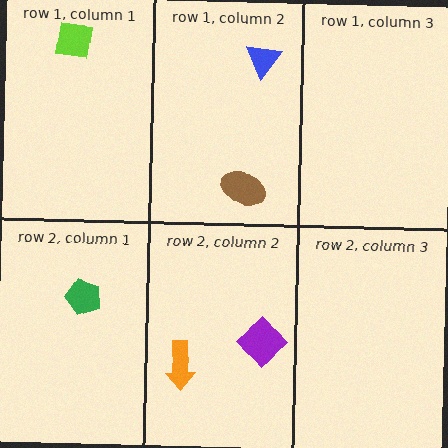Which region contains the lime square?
The row 1, column 1 region.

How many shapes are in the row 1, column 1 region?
1.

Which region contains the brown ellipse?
The row 1, column 2 region.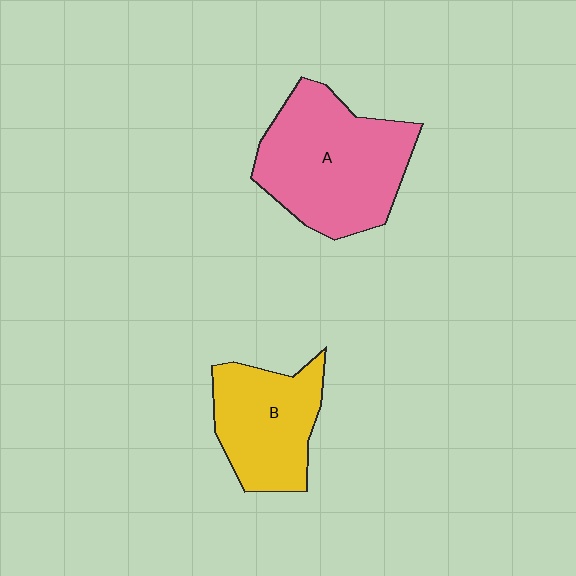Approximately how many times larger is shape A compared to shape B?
Approximately 1.5 times.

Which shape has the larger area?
Shape A (pink).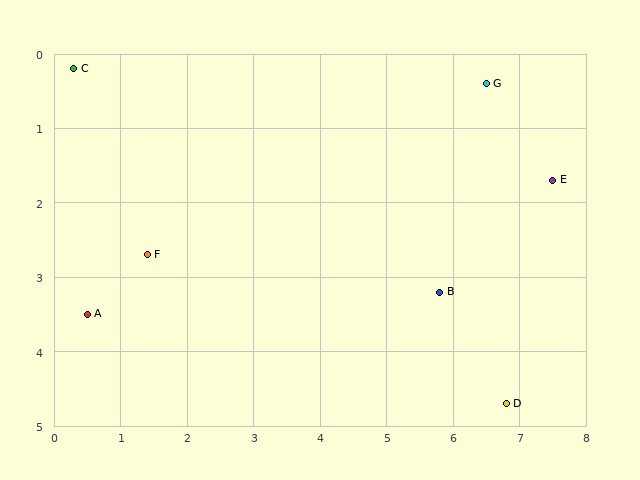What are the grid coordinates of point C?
Point C is at approximately (0.3, 0.2).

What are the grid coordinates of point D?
Point D is at approximately (6.8, 4.7).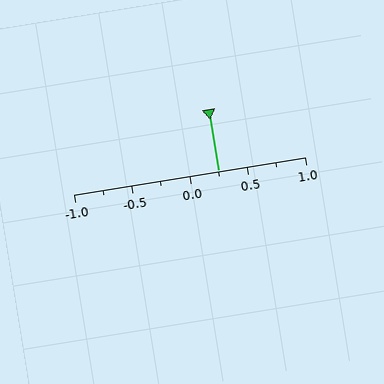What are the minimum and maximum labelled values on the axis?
The axis runs from -1.0 to 1.0.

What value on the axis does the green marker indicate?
The marker indicates approximately 0.25.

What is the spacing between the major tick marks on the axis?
The major ticks are spaced 0.5 apart.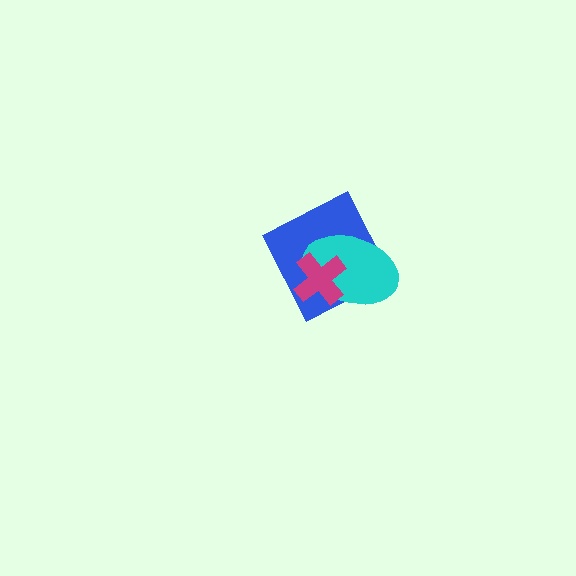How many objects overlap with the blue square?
2 objects overlap with the blue square.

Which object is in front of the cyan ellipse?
The magenta cross is in front of the cyan ellipse.